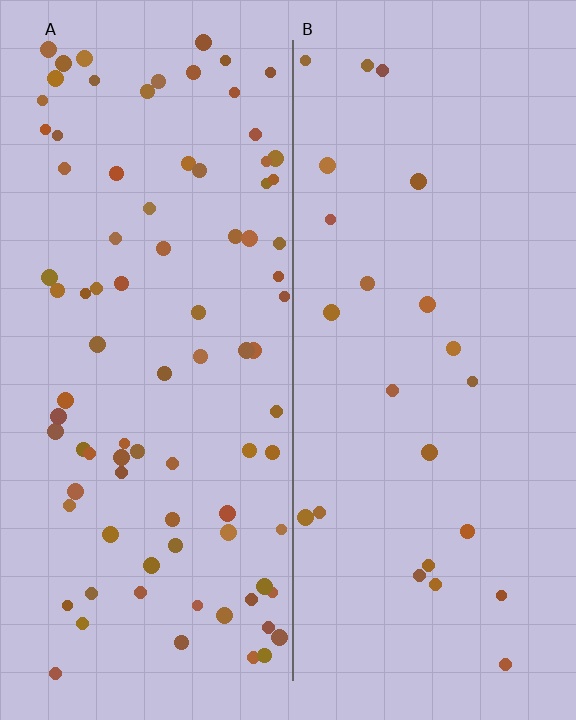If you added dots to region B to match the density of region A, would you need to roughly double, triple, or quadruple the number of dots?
Approximately quadruple.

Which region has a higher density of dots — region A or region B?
A (the left).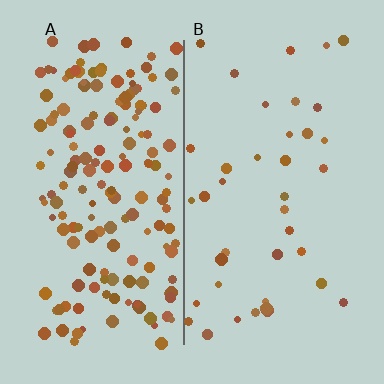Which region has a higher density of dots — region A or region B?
A (the left).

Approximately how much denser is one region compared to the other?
Approximately 4.4× — region A over region B.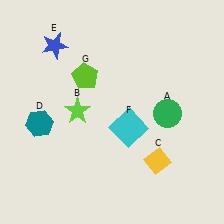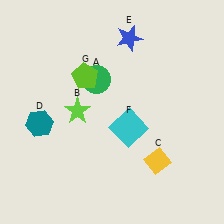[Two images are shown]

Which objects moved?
The objects that moved are: the green circle (A), the blue star (E).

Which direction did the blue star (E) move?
The blue star (E) moved right.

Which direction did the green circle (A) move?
The green circle (A) moved left.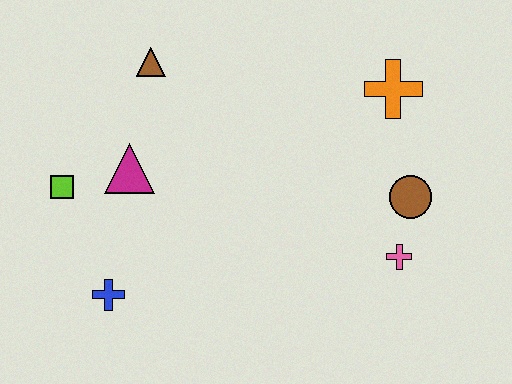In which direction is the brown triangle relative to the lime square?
The brown triangle is above the lime square.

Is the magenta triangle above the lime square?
Yes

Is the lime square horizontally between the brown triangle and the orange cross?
No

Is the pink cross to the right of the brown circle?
No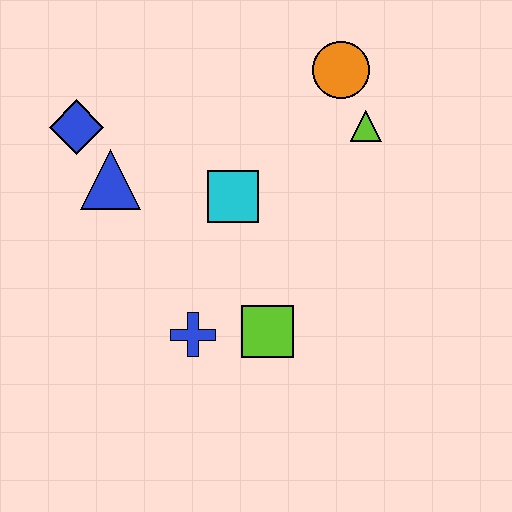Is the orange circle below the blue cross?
No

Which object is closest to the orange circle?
The lime triangle is closest to the orange circle.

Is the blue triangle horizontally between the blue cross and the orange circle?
No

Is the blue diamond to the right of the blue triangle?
No